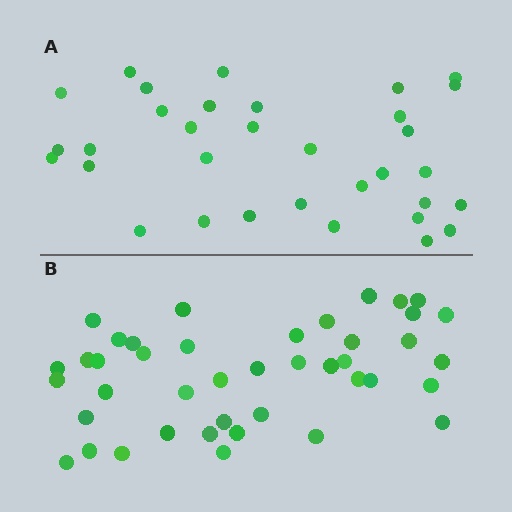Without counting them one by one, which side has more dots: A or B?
Region B (the bottom region) has more dots.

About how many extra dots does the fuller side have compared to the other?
Region B has roughly 8 or so more dots than region A.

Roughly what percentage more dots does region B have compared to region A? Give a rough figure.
About 25% more.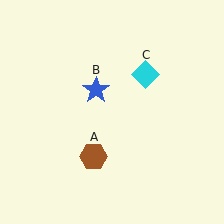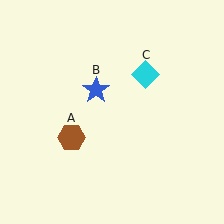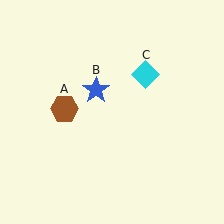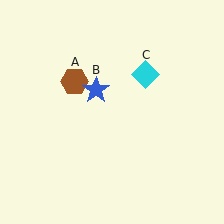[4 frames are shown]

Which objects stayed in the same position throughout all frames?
Blue star (object B) and cyan diamond (object C) remained stationary.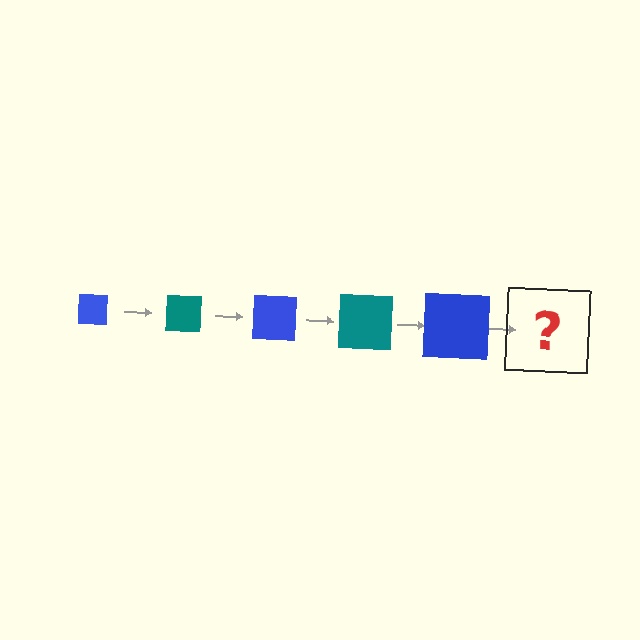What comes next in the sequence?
The next element should be a teal square, larger than the previous one.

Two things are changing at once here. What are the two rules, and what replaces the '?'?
The two rules are that the square grows larger each step and the color cycles through blue and teal. The '?' should be a teal square, larger than the previous one.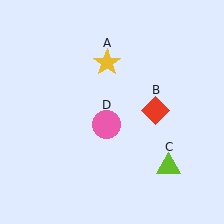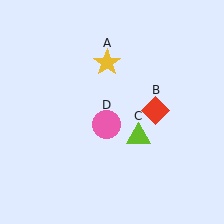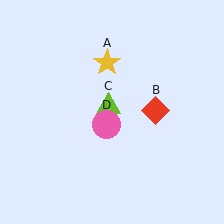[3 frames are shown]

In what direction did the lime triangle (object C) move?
The lime triangle (object C) moved up and to the left.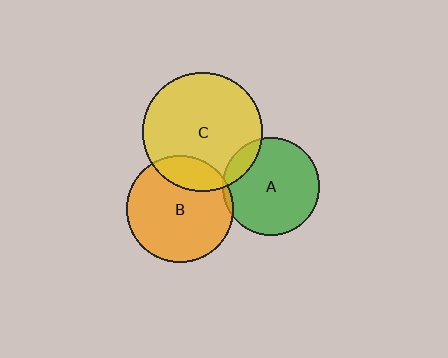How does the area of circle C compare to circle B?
Approximately 1.3 times.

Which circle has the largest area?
Circle C (yellow).